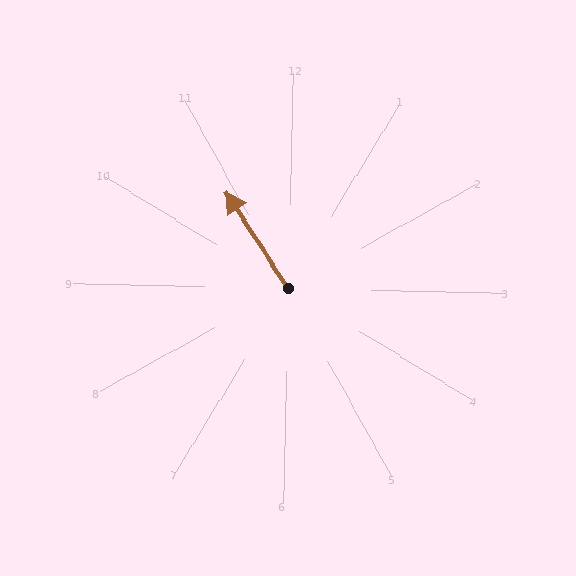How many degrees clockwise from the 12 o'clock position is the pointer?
Approximately 326 degrees.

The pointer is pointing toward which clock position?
Roughly 11 o'clock.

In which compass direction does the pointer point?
Northwest.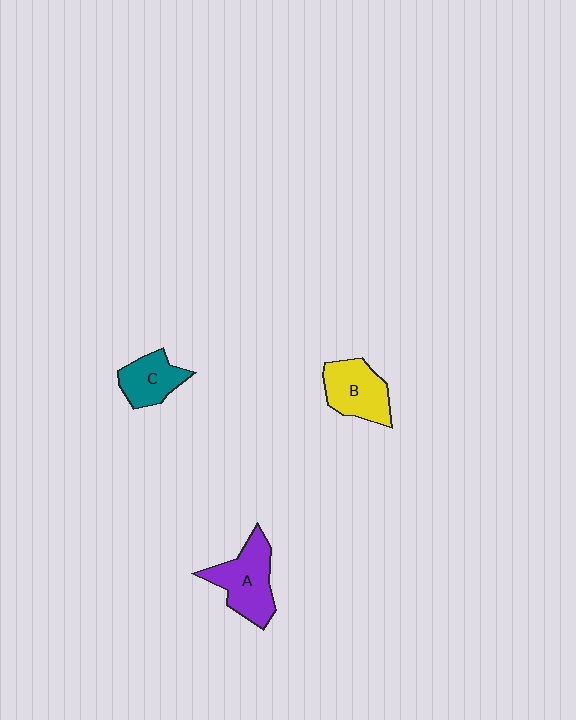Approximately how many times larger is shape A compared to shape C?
Approximately 1.5 times.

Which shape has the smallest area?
Shape C (teal).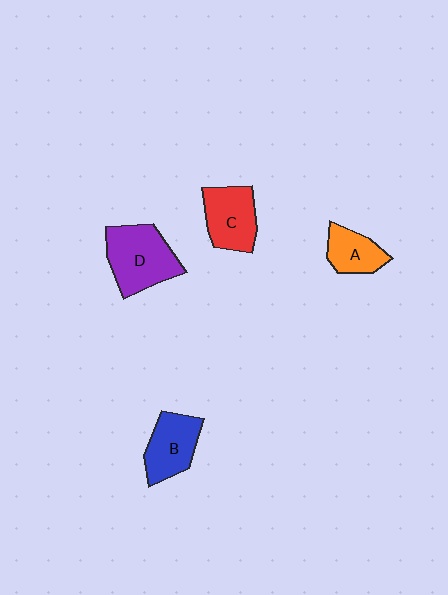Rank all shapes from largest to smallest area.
From largest to smallest: D (purple), C (red), B (blue), A (orange).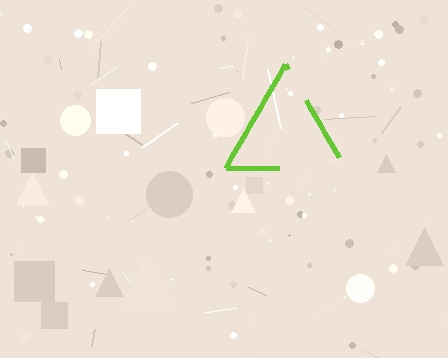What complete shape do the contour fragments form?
The contour fragments form a triangle.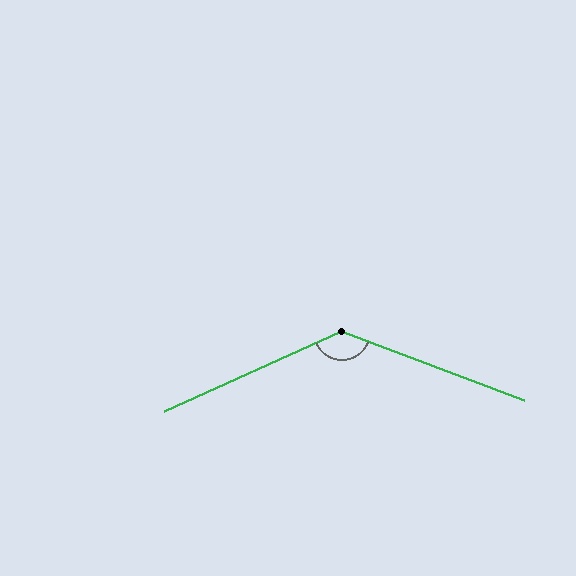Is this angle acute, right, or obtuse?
It is obtuse.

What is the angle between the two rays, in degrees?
Approximately 135 degrees.